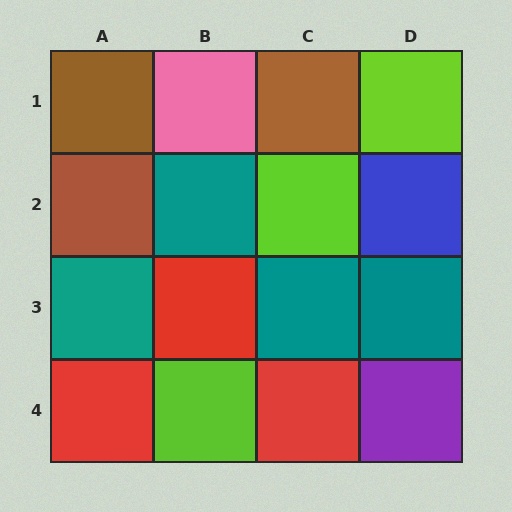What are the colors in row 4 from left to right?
Red, lime, red, purple.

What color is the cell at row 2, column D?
Blue.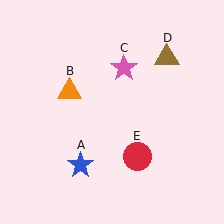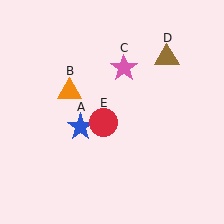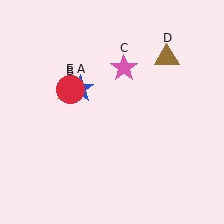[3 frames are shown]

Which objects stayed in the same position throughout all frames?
Orange triangle (object B) and pink star (object C) and brown triangle (object D) remained stationary.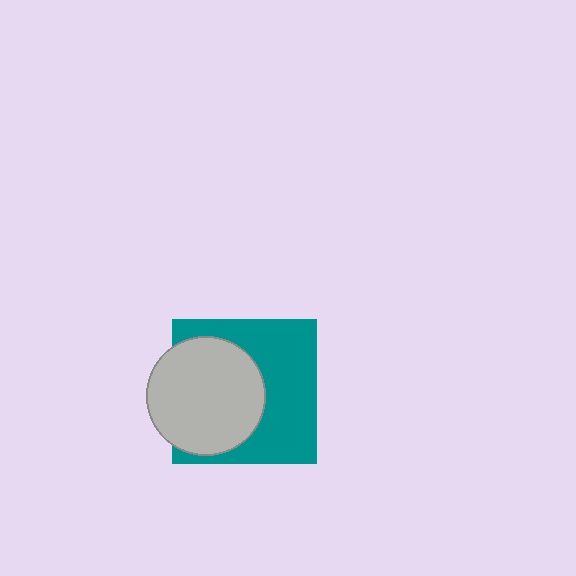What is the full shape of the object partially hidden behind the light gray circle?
The partially hidden object is a teal square.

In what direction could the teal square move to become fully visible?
The teal square could move right. That would shift it out from behind the light gray circle entirely.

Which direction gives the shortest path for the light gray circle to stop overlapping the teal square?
Moving left gives the shortest separation.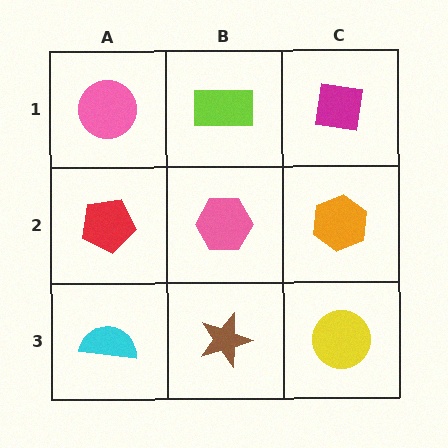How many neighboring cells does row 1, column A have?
2.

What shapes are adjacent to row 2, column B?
A lime rectangle (row 1, column B), a brown star (row 3, column B), a red pentagon (row 2, column A), an orange hexagon (row 2, column C).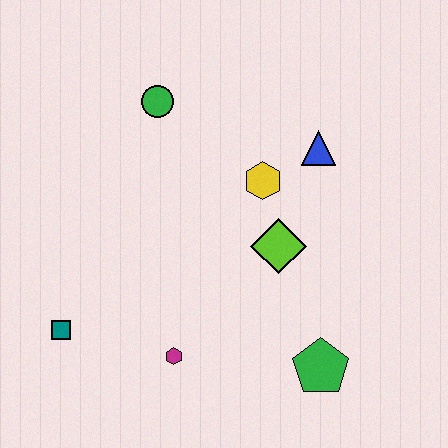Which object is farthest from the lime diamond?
The teal square is farthest from the lime diamond.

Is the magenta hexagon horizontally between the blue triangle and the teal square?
Yes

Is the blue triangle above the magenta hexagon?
Yes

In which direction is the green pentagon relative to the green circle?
The green pentagon is below the green circle.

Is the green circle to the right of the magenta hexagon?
No